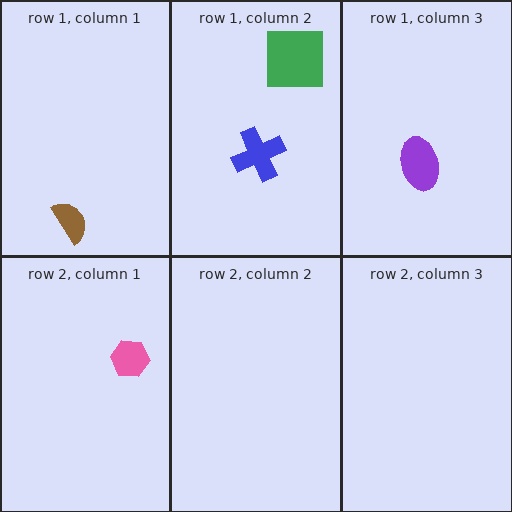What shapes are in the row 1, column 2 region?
The blue cross, the green square.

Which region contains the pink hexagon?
The row 2, column 1 region.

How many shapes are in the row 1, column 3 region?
1.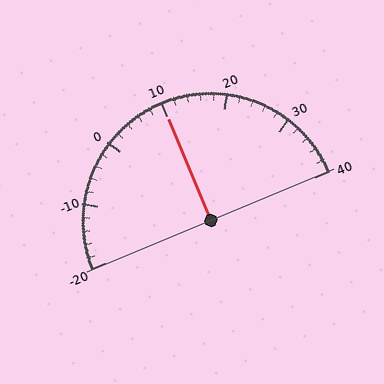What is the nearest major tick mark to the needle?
The nearest major tick mark is 10.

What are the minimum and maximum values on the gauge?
The gauge ranges from -20 to 40.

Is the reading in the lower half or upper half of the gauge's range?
The reading is in the upper half of the range (-20 to 40).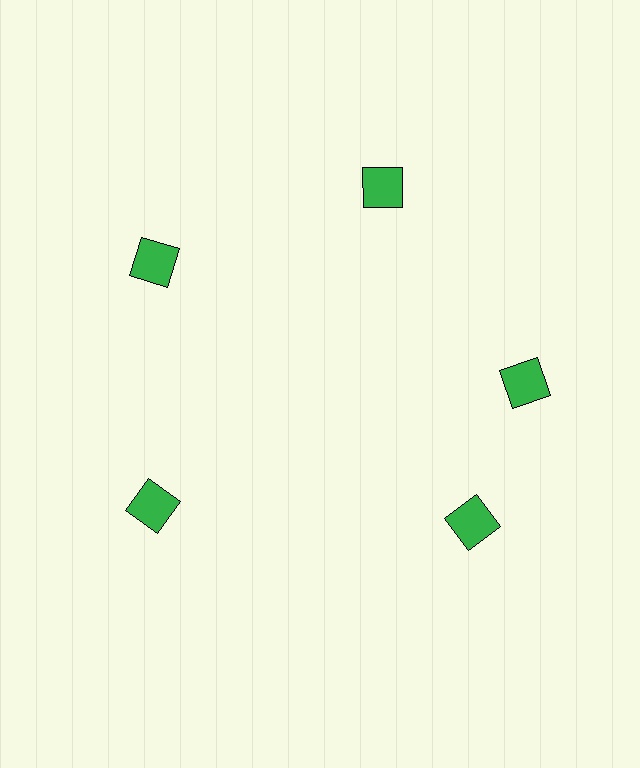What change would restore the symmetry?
The symmetry would be restored by rotating it back into even spacing with its neighbors so that all 5 squares sit at equal angles and equal distance from the center.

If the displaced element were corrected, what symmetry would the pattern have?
It would have 5-fold rotational symmetry — the pattern would map onto itself every 72 degrees.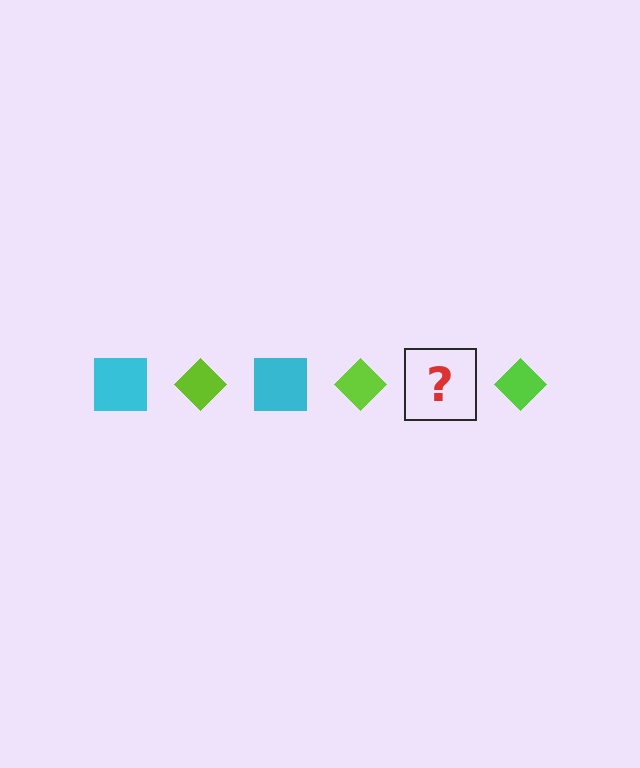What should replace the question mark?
The question mark should be replaced with a cyan square.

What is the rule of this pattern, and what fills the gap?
The rule is that the pattern alternates between cyan square and lime diamond. The gap should be filled with a cyan square.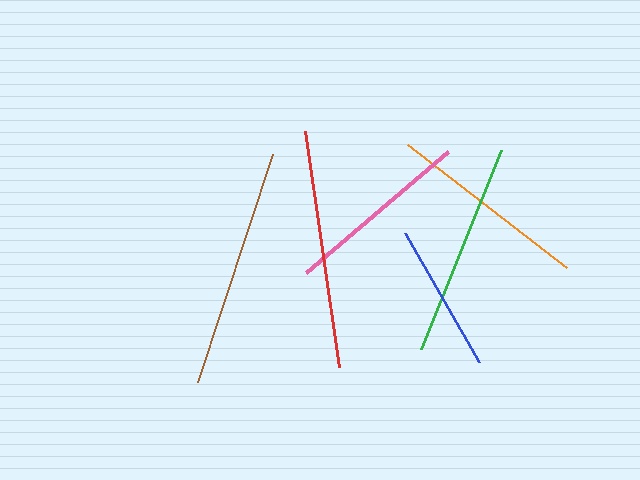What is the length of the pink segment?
The pink segment is approximately 186 pixels long.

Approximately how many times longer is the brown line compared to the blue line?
The brown line is approximately 1.6 times the length of the blue line.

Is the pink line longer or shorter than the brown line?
The brown line is longer than the pink line.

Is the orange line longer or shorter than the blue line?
The orange line is longer than the blue line.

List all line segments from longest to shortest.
From longest to shortest: brown, red, green, orange, pink, blue.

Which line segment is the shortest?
The blue line is the shortest at approximately 149 pixels.